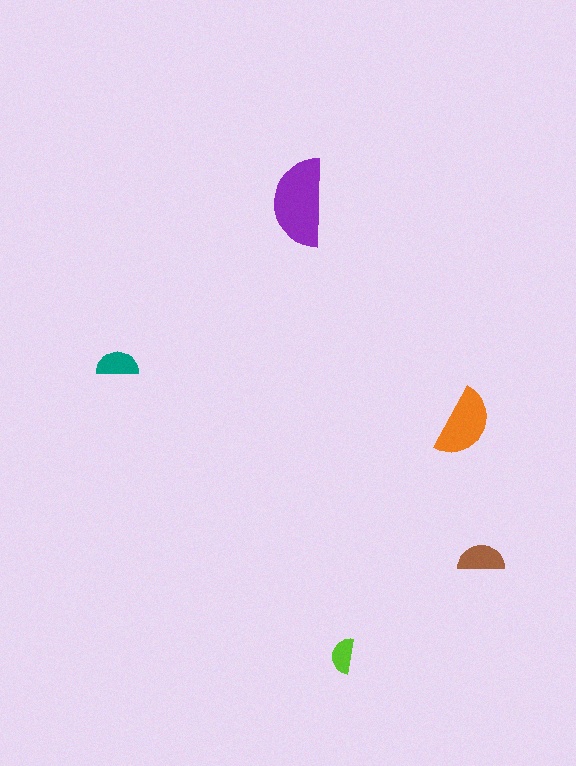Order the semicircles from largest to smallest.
the purple one, the orange one, the brown one, the teal one, the lime one.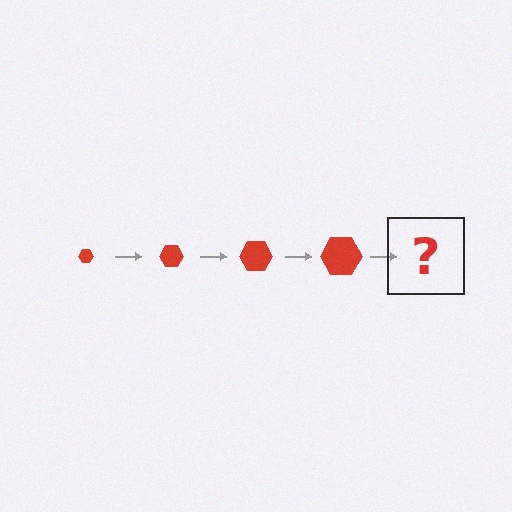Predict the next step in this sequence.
The next step is a red hexagon, larger than the previous one.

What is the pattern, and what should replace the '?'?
The pattern is that the hexagon gets progressively larger each step. The '?' should be a red hexagon, larger than the previous one.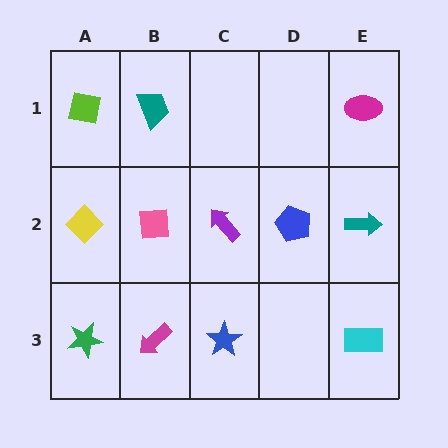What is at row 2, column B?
A pink square.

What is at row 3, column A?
A green star.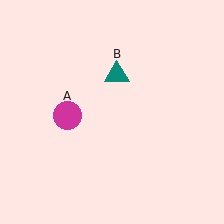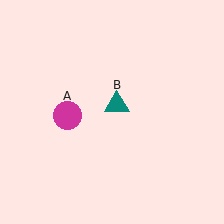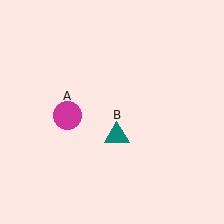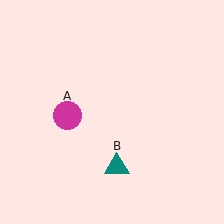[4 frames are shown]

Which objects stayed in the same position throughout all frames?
Magenta circle (object A) remained stationary.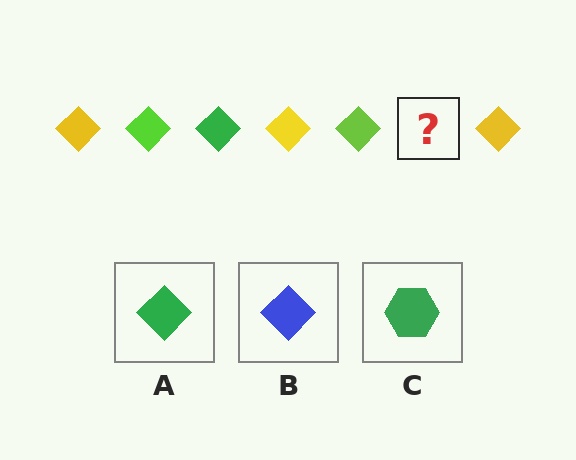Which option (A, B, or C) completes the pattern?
A.